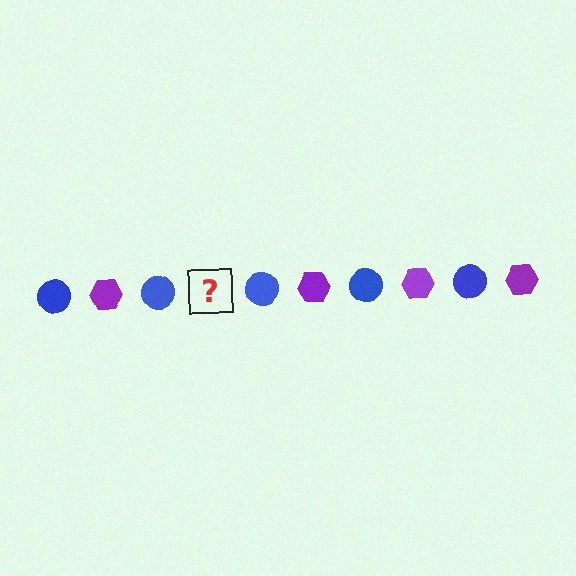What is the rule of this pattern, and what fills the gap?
The rule is that the pattern alternates between blue circle and purple hexagon. The gap should be filled with a purple hexagon.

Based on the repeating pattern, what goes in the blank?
The blank should be a purple hexagon.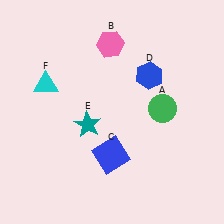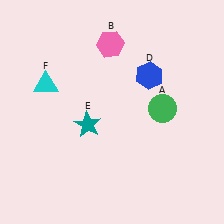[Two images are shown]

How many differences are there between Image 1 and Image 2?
There is 1 difference between the two images.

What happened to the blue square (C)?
The blue square (C) was removed in Image 2. It was in the bottom-left area of Image 1.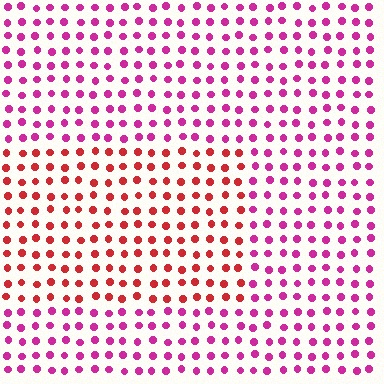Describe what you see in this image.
The image is filled with small magenta elements in a uniform arrangement. A rectangle-shaped region is visible where the elements are tinted to a slightly different hue, forming a subtle color boundary.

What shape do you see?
I see a rectangle.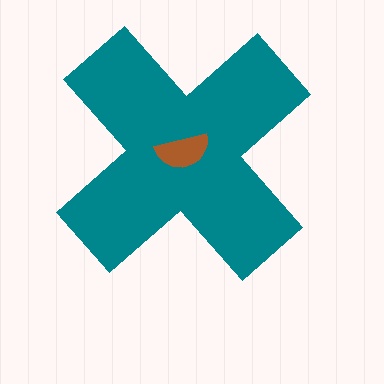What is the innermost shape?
The brown semicircle.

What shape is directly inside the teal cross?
The brown semicircle.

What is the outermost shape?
The teal cross.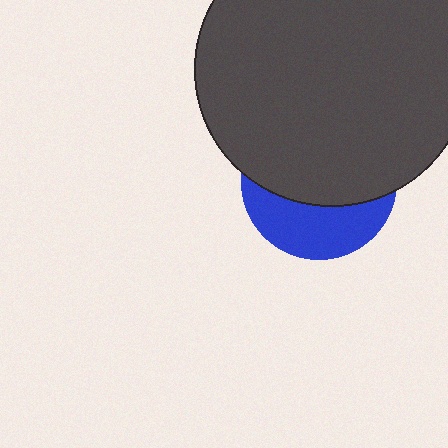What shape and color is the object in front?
The object in front is a dark gray circle.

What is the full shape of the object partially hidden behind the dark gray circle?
The partially hidden object is a blue circle.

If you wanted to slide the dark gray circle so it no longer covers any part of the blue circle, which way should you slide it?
Slide it up — that is the most direct way to separate the two shapes.